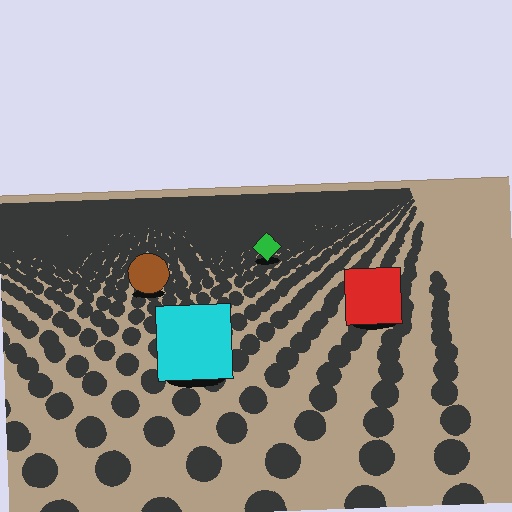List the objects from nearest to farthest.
From nearest to farthest: the cyan square, the red square, the brown circle, the green diamond.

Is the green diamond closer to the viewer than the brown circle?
No. The brown circle is closer — you can tell from the texture gradient: the ground texture is coarser near it.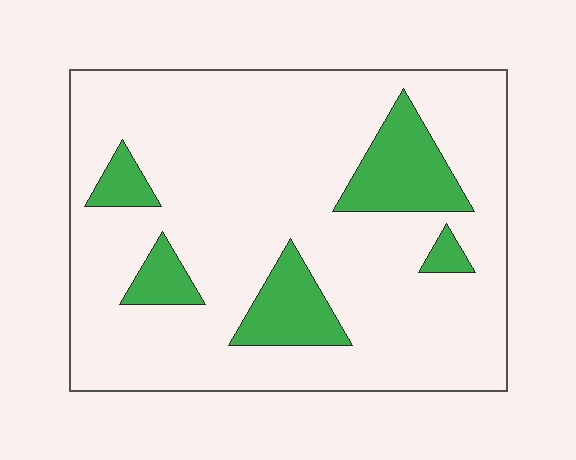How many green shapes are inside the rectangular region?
5.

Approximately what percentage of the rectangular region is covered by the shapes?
Approximately 15%.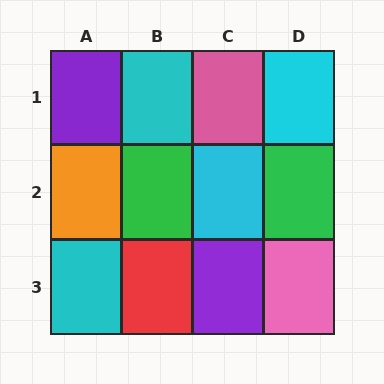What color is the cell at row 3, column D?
Pink.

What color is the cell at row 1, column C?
Pink.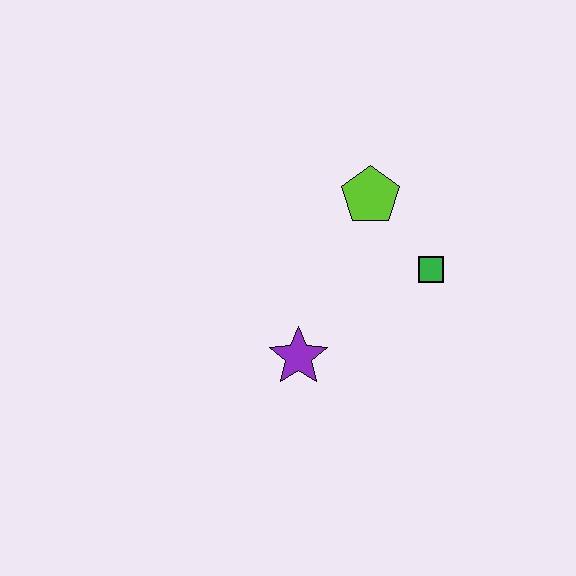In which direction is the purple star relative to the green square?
The purple star is to the left of the green square.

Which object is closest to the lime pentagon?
The green square is closest to the lime pentagon.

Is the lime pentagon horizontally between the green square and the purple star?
Yes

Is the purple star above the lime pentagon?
No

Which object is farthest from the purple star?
The lime pentagon is farthest from the purple star.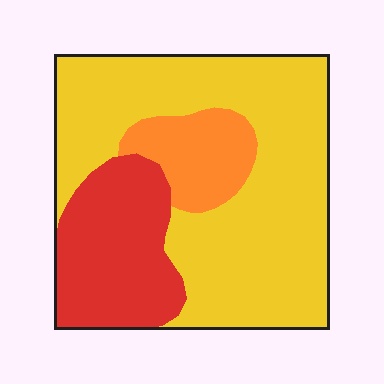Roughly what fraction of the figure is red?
Red covers around 25% of the figure.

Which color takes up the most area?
Yellow, at roughly 65%.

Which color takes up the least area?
Orange, at roughly 15%.